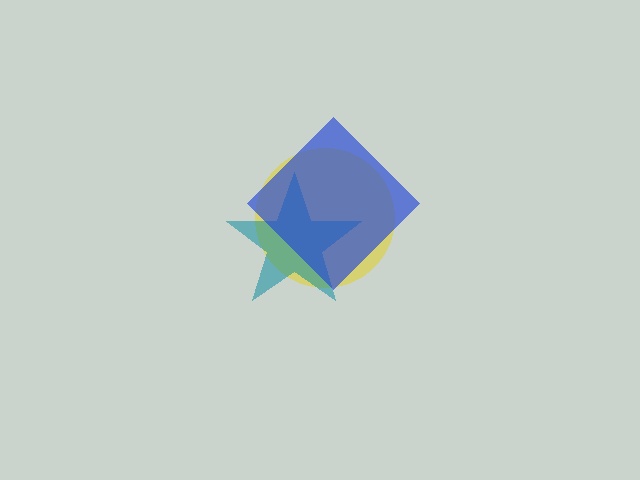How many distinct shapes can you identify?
There are 3 distinct shapes: a yellow circle, a teal star, a blue diamond.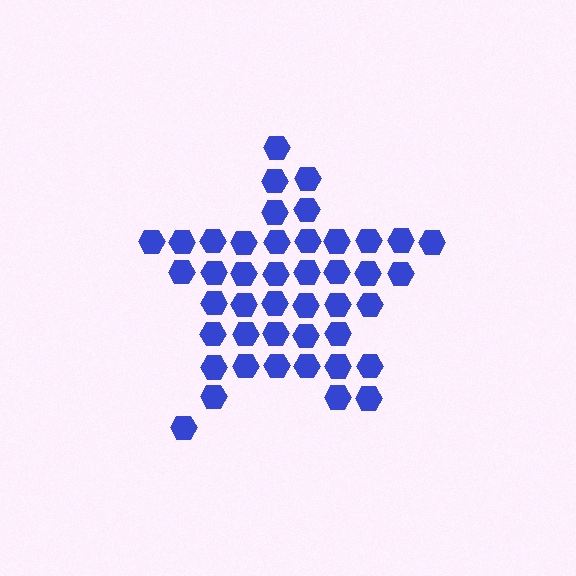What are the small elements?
The small elements are hexagons.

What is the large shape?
The large shape is a star.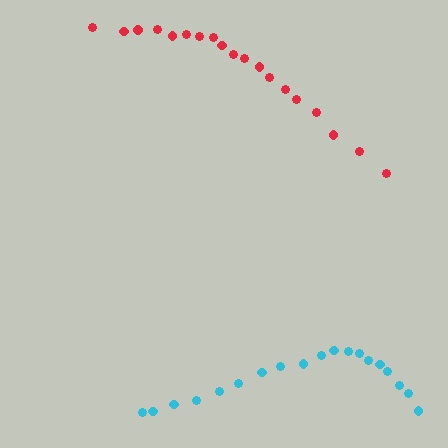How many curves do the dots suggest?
There are 2 distinct paths.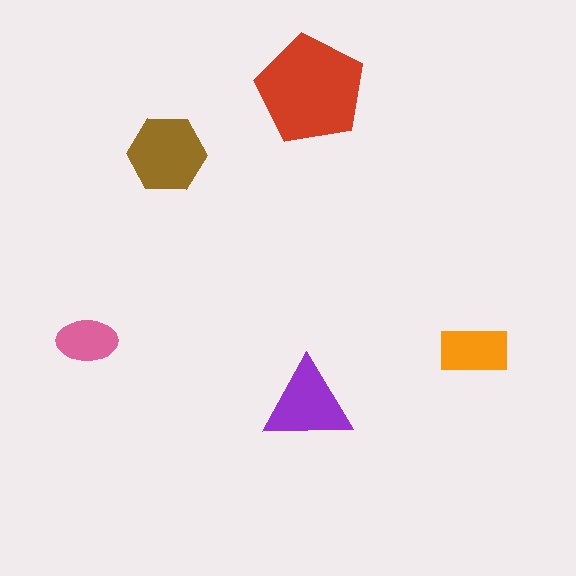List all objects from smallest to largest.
The pink ellipse, the orange rectangle, the purple triangle, the brown hexagon, the red pentagon.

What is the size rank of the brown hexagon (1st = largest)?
2nd.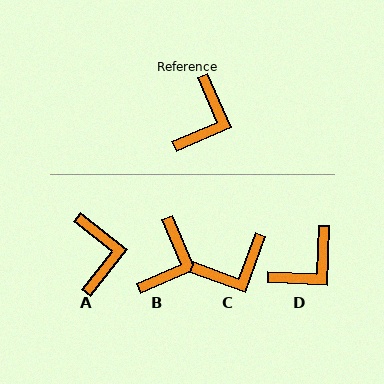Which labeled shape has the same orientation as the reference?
B.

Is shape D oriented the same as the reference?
No, it is off by about 26 degrees.